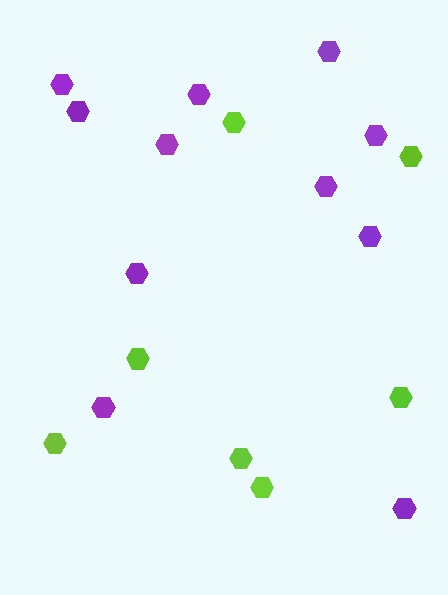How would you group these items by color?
There are 2 groups: one group of lime hexagons (7) and one group of purple hexagons (11).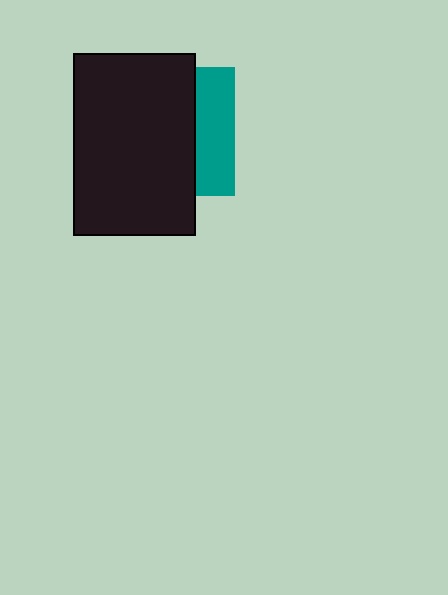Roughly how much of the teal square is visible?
A small part of it is visible (roughly 31%).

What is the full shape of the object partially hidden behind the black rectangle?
The partially hidden object is a teal square.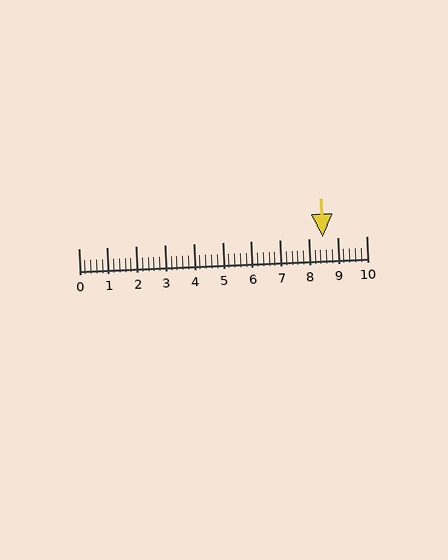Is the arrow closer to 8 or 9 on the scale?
The arrow is closer to 9.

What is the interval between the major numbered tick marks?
The major tick marks are spaced 1 units apart.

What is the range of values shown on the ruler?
The ruler shows values from 0 to 10.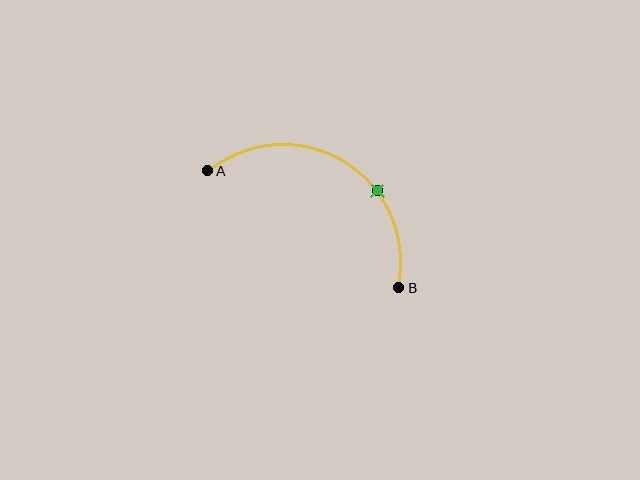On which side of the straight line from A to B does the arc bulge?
The arc bulges above the straight line connecting A and B.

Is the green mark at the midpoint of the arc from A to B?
No. The green mark lies on the arc but is closer to endpoint B. The arc midpoint would be at the point on the curve equidistant along the arc from both A and B.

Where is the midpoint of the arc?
The arc midpoint is the point on the curve farthest from the straight line joining A and B. It sits above that line.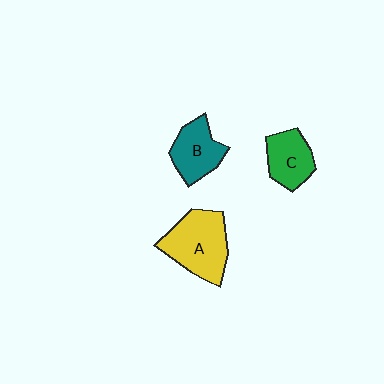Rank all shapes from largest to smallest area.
From largest to smallest: A (yellow), B (teal), C (green).